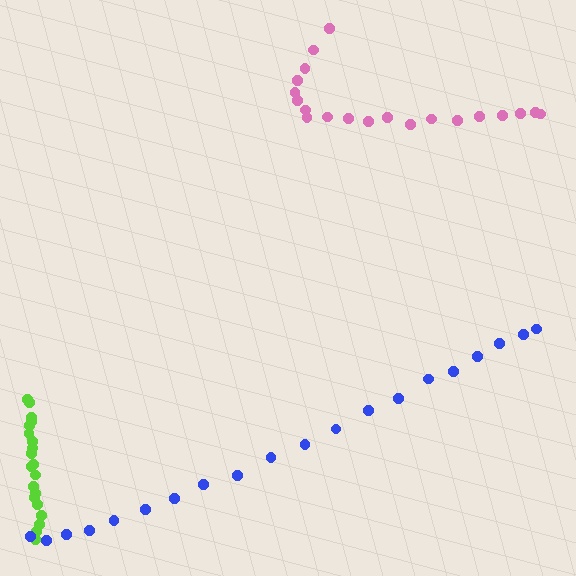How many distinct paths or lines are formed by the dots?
There are 3 distinct paths.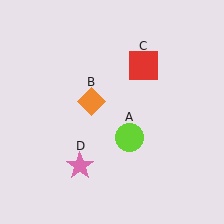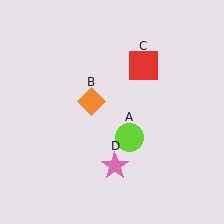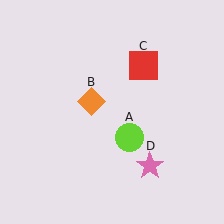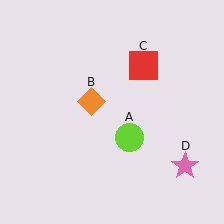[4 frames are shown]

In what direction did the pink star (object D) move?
The pink star (object D) moved right.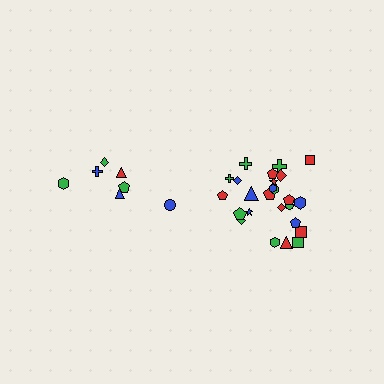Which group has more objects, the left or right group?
The right group.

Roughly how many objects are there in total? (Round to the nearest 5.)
Roughly 30 objects in total.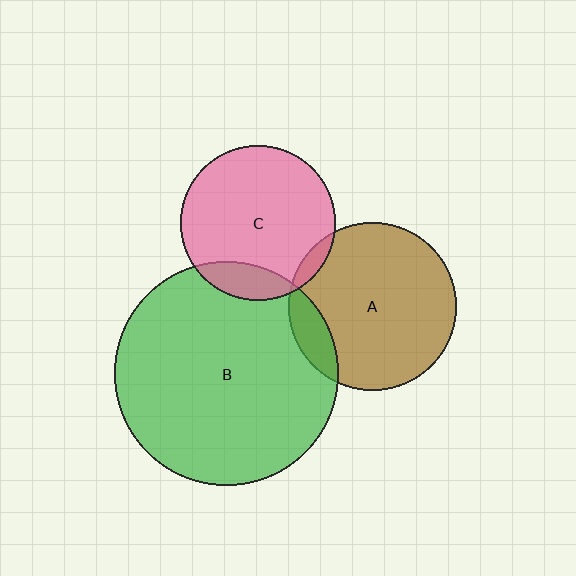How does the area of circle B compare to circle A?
Approximately 1.8 times.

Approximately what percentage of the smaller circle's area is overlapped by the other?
Approximately 5%.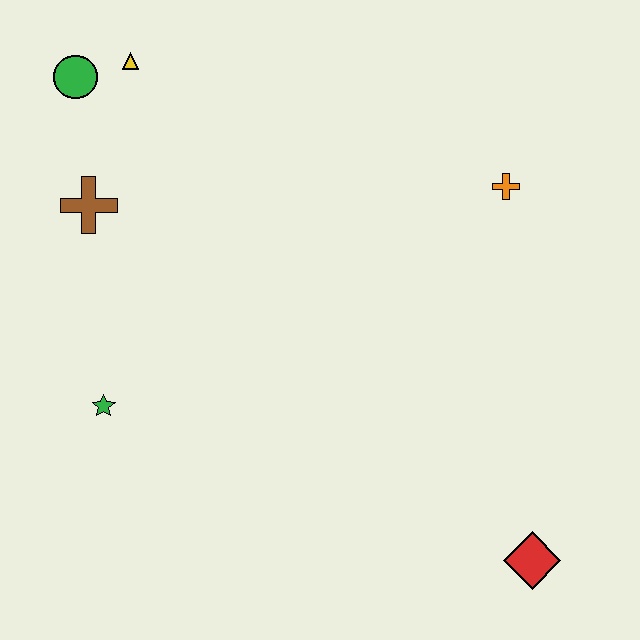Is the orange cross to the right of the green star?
Yes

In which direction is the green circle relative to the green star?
The green circle is above the green star.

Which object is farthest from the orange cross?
The green star is farthest from the orange cross.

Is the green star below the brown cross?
Yes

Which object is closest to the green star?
The brown cross is closest to the green star.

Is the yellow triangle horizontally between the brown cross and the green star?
No